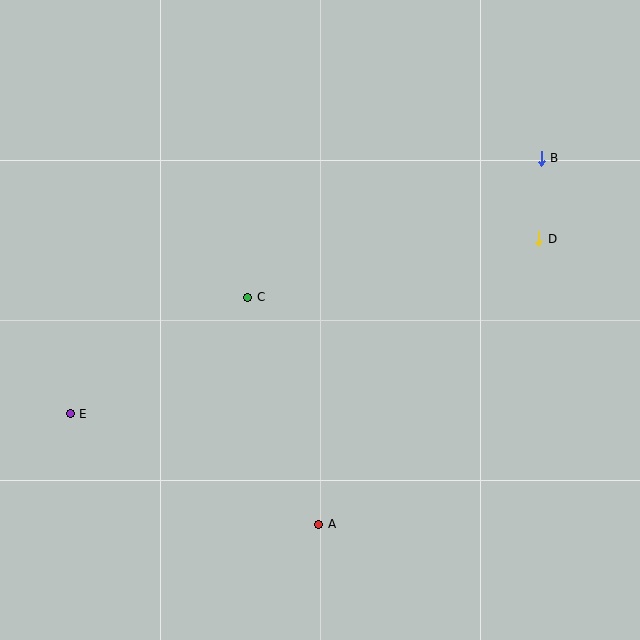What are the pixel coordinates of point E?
Point E is at (70, 414).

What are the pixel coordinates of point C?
Point C is at (248, 297).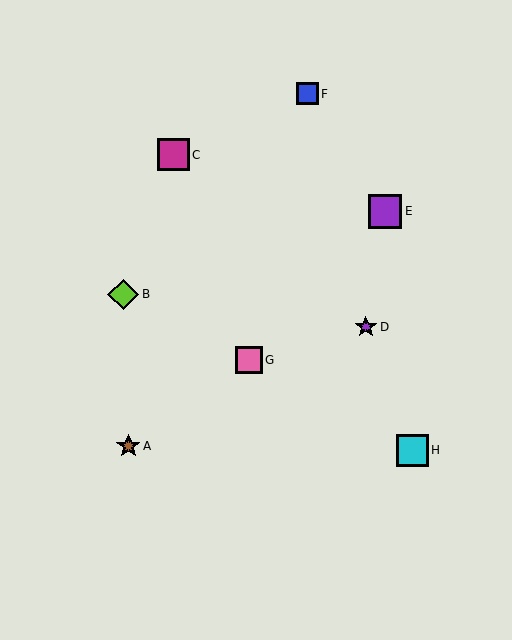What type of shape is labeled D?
Shape D is a purple star.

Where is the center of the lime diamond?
The center of the lime diamond is at (123, 294).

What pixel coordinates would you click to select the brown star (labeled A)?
Click at (128, 446) to select the brown star A.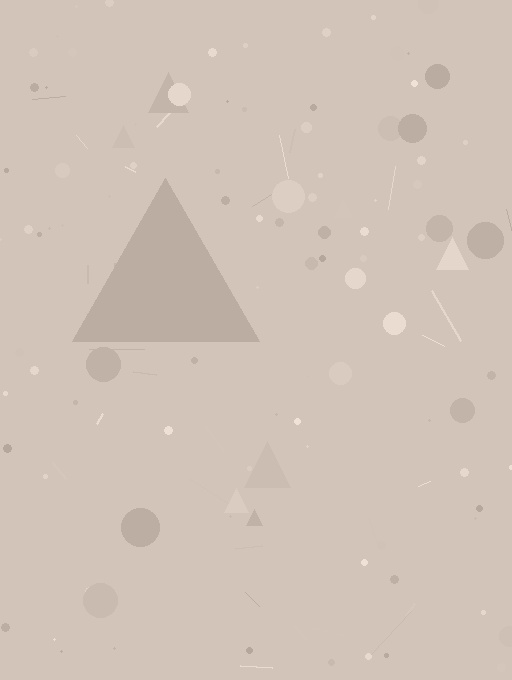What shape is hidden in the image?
A triangle is hidden in the image.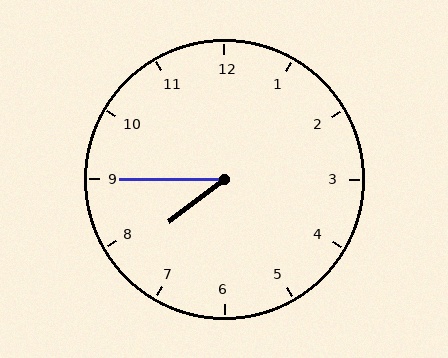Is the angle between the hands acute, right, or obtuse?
It is acute.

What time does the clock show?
7:45.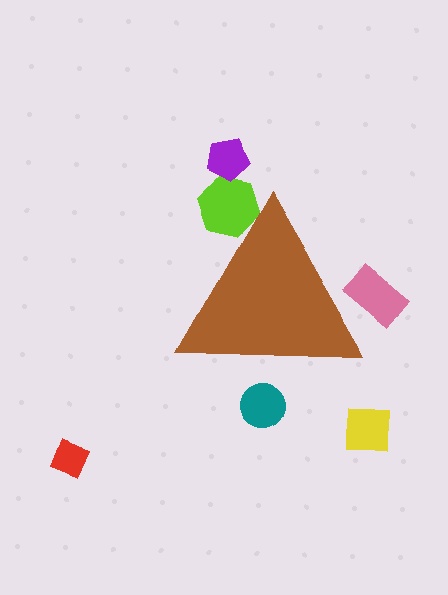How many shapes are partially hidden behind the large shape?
3 shapes are partially hidden.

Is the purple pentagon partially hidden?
No, the purple pentagon is fully visible.